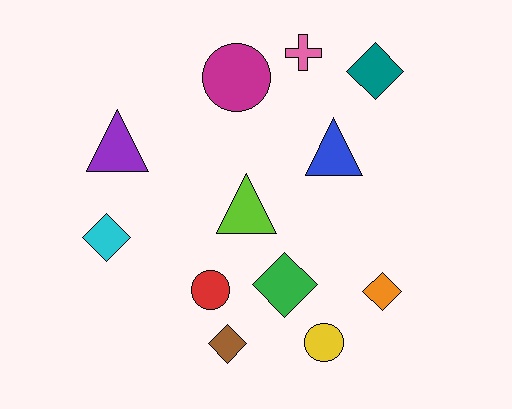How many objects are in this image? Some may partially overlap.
There are 12 objects.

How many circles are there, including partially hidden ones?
There are 3 circles.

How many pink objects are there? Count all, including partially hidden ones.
There is 1 pink object.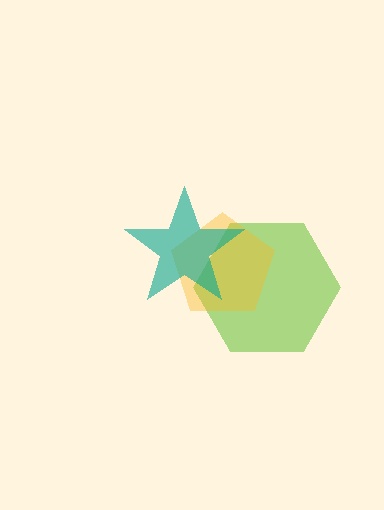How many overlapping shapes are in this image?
There are 3 overlapping shapes in the image.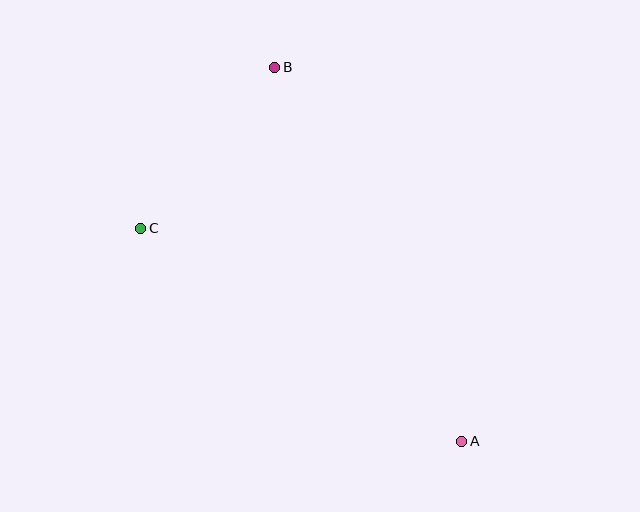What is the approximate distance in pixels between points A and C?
The distance between A and C is approximately 385 pixels.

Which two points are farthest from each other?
Points A and B are farthest from each other.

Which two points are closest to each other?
Points B and C are closest to each other.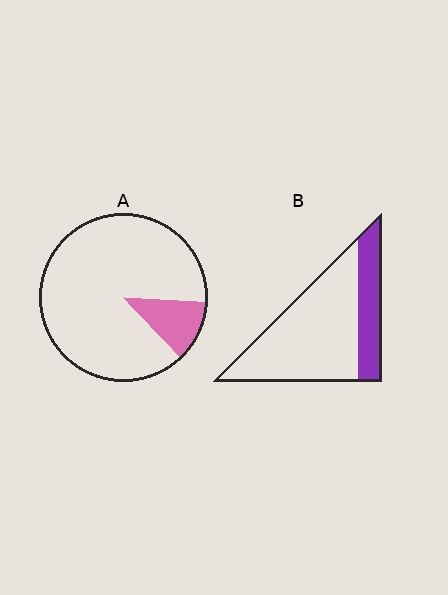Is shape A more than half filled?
No.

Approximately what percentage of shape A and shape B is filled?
A is approximately 10% and B is approximately 25%.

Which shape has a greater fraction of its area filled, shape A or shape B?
Shape B.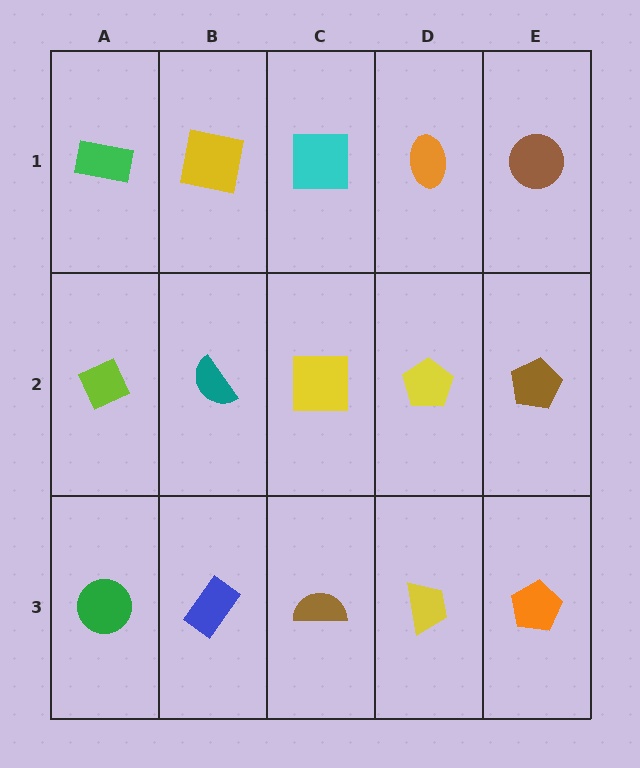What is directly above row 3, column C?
A yellow square.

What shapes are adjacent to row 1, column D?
A yellow pentagon (row 2, column D), a cyan square (row 1, column C), a brown circle (row 1, column E).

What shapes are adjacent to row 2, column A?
A green rectangle (row 1, column A), a green circle (row 3, column A), a teal semicircle (row 2, column B).